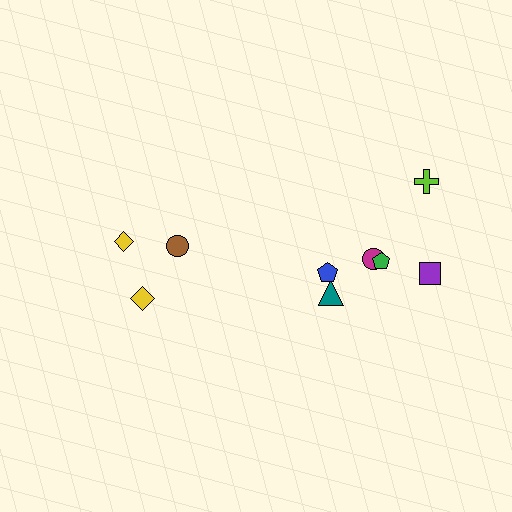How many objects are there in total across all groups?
There are 9 objects.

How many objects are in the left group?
There are 3 objects.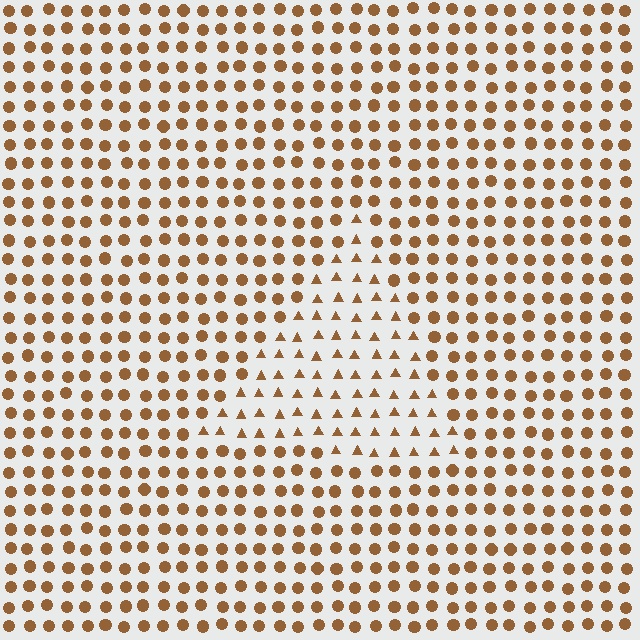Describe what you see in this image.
The image is filled with small brown elements arranged in a uniform grid. A triangle-shaped region contains triangles, while the surrounding area contains circles. The boundary is defined purely by the change in element shape.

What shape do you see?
I see a triangle.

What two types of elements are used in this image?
The image uses triangles inside the triangle region and circles outside it.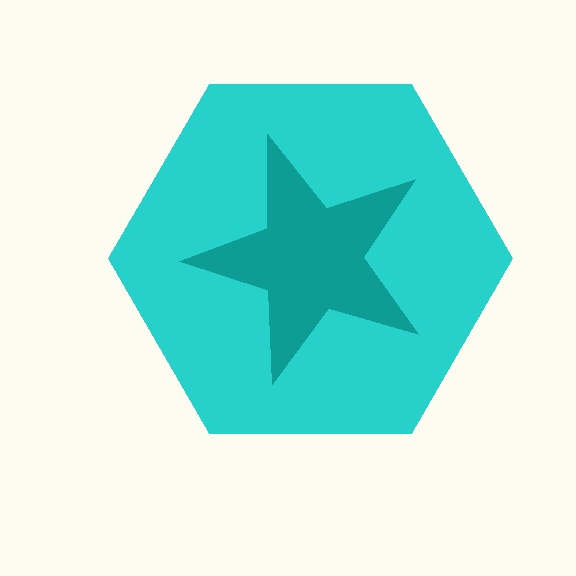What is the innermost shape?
The teal star.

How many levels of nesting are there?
2.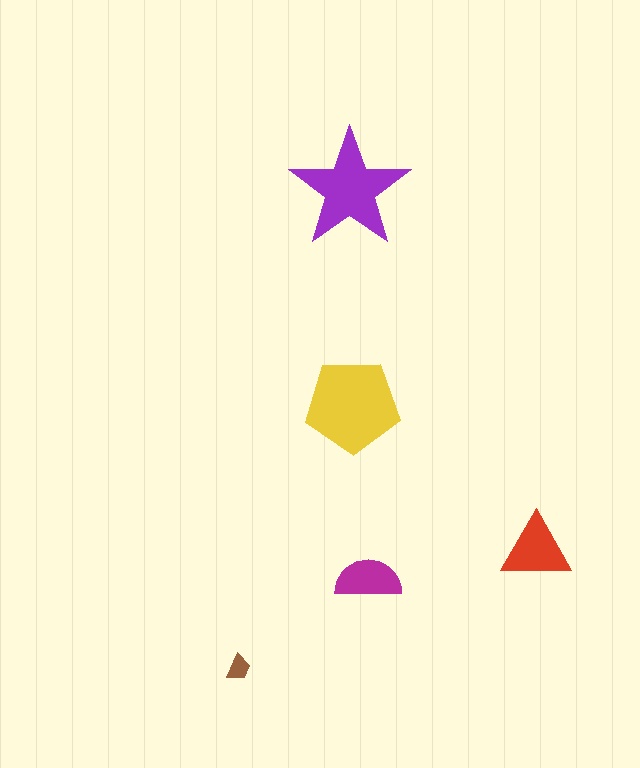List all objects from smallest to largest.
The brown trapezoid, the magenta semicircle, the red triangle, the purple star, the yellow pentagon.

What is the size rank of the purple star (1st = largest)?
2nd.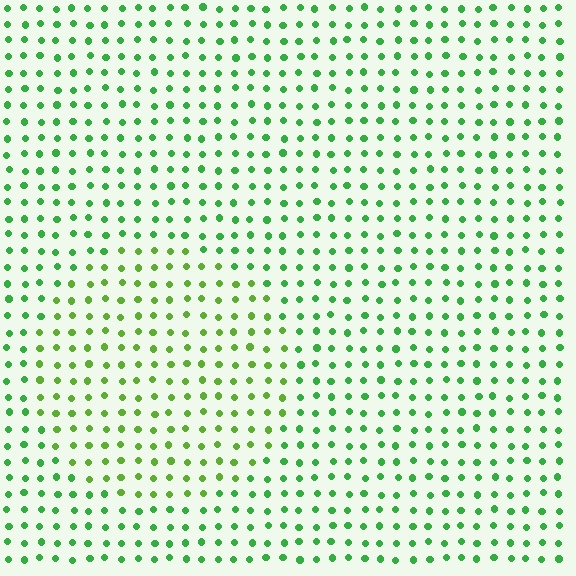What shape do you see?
I see a circle.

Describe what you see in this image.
The image is filled with small green elements in a uniform arrangement. A circle-shaped region is visible where the elements are tinted to a slightly different hue, forming a subtle color boundary.